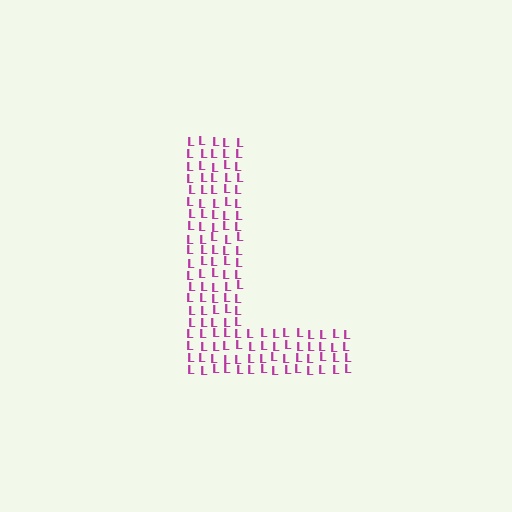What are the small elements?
The small elements are letter L's.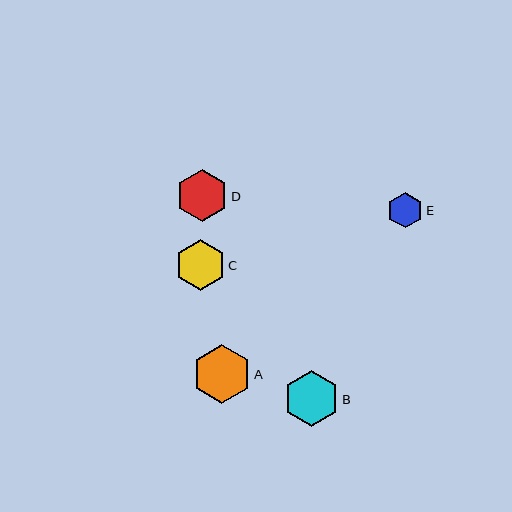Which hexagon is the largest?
Hexagon A is the largest with a size of approximately 59 pixels.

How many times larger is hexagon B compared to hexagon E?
Hexagon B is approximately 1.6 times the size of hexagon E.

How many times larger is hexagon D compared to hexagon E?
Hexagon D is approximately 1.5 times the size of hexagon E.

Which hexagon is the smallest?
Hexagon E is the smallest with a size of approximately 35 pixels.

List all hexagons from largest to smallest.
From largest to smallest: A, B, D, C, E.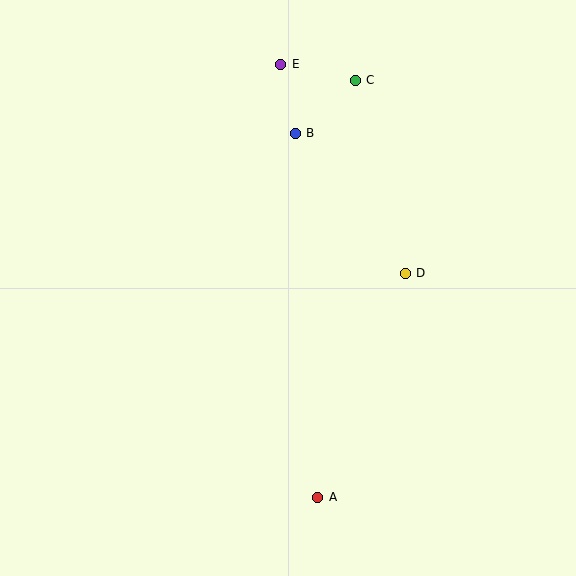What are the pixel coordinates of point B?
Point B is at (295, 133).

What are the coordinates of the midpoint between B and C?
The midpoint between B and C is at (325, 107).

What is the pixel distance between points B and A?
The distance between B and A is 365 pixels.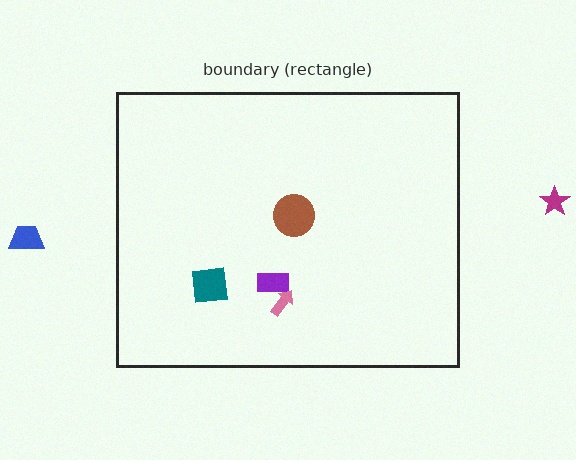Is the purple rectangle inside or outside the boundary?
Inside.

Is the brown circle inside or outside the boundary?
Inside.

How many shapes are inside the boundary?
4 inside, 2 outside.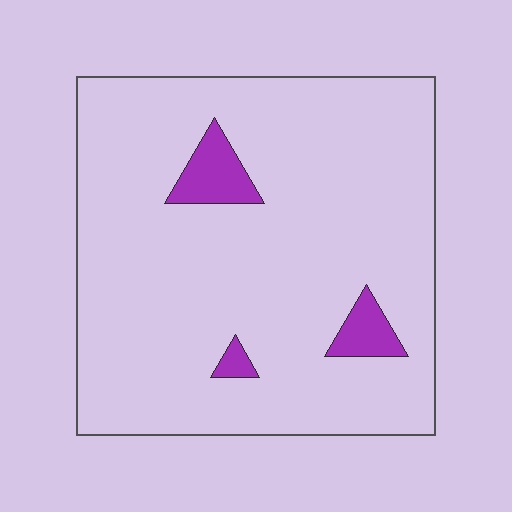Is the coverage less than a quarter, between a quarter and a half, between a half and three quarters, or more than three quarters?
Less than a quarter.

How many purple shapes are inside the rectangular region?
3.